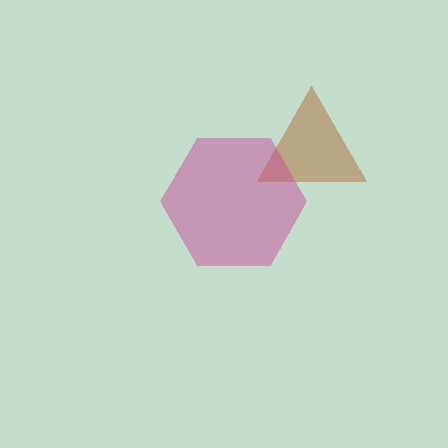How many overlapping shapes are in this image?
There are 2 overlapping shapes in the image.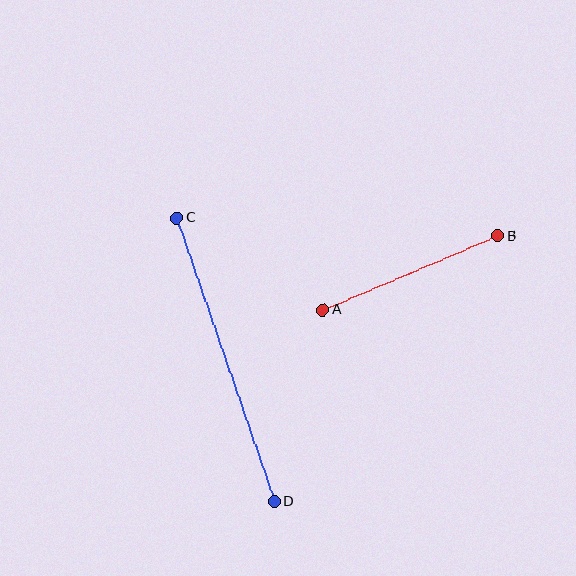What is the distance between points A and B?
The distance is approximately 190 pixels.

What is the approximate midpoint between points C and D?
The midpoint is at approximately (225, 360) pixels.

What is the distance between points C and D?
The distance is approximately 300 pixels.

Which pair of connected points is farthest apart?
Points C and D are farthest apart.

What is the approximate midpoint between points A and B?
The midpoint is at approximately (410, 273) pixels.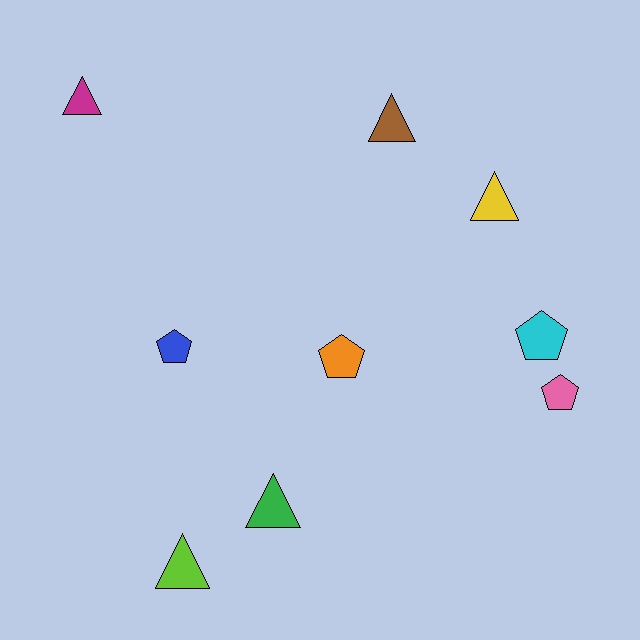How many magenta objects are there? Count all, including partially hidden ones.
There is 1 magenta object.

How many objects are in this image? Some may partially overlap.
There are 9 objects.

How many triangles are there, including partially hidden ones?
There are 5 triangles.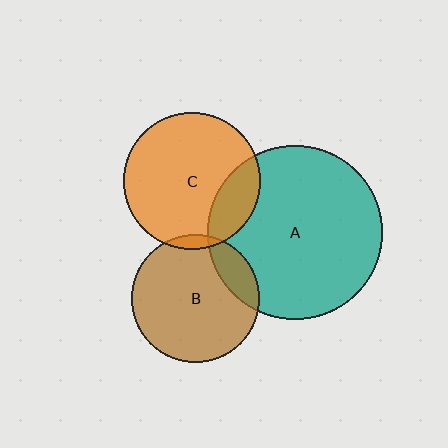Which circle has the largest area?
Circle A (teal).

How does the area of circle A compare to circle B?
Approximately 1.9 times.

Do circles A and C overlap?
Yes.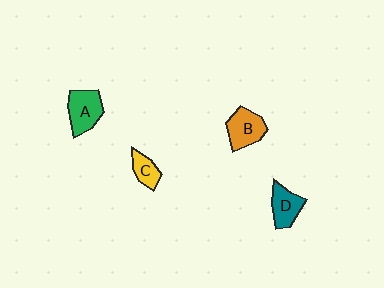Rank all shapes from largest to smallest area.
From largest to smallest: A (green), B (orange), D (teal), C (yellow).